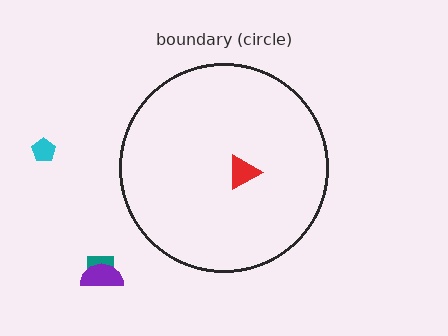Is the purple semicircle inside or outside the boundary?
Outside.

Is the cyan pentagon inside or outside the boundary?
Outside.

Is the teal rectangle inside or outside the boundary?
Outside.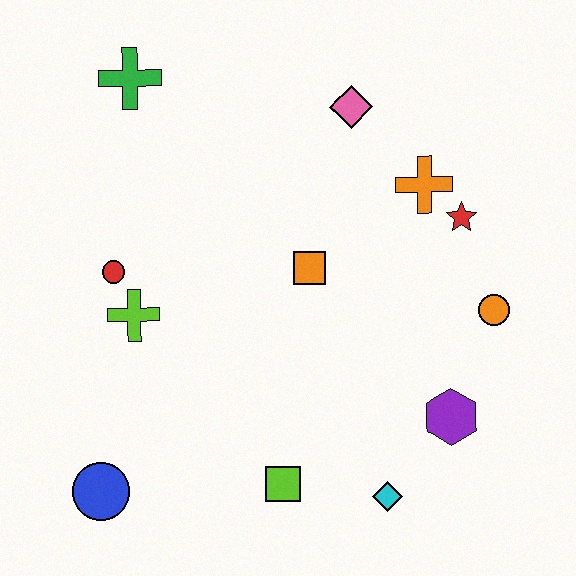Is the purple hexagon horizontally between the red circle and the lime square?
No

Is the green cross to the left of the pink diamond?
Yes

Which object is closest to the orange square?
The orange cross is closest to the orange square.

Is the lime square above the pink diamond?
No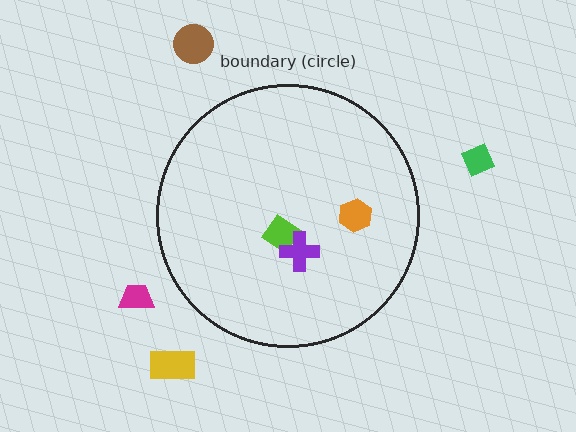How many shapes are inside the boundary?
3 inside, 4 outside.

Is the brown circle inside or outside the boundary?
Outside.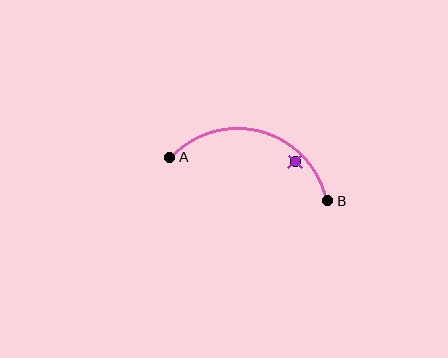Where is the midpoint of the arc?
The arc midpoint is the point on the curve farthest from the straight line joining A and B. It sits above that line.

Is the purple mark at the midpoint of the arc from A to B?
No — the purple mark does not lie on the arc at all. It sits slightly inside the curve.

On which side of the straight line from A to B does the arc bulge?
The arc bulges above the straight line connecting A and B.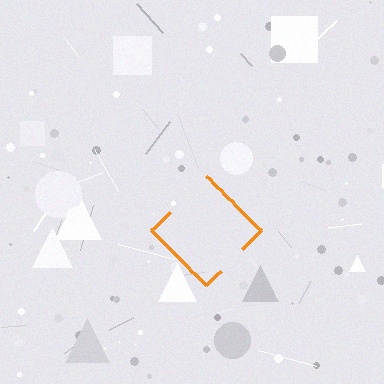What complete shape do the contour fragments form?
The contour fragments form a diamond.